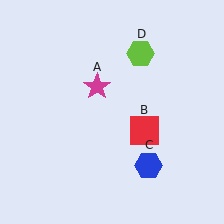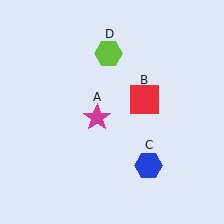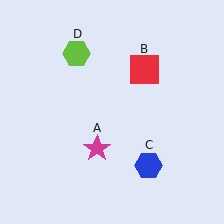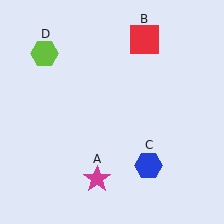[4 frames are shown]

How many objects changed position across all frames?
3 objects changed position: magenta star (object A), red square (object B), lime hexagon (object D).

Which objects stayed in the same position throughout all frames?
Blue hexagon (object C) remained stationary.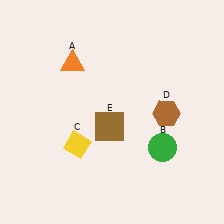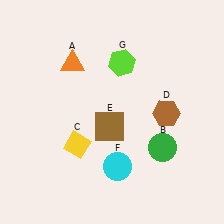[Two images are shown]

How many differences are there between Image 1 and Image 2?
There are 2 differences between the two images.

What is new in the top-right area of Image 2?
A lime hexagon (G) was added in the top-right area of Image 2.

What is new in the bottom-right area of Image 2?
A cyan circle (F) was added in the bottom-right area of Image 2.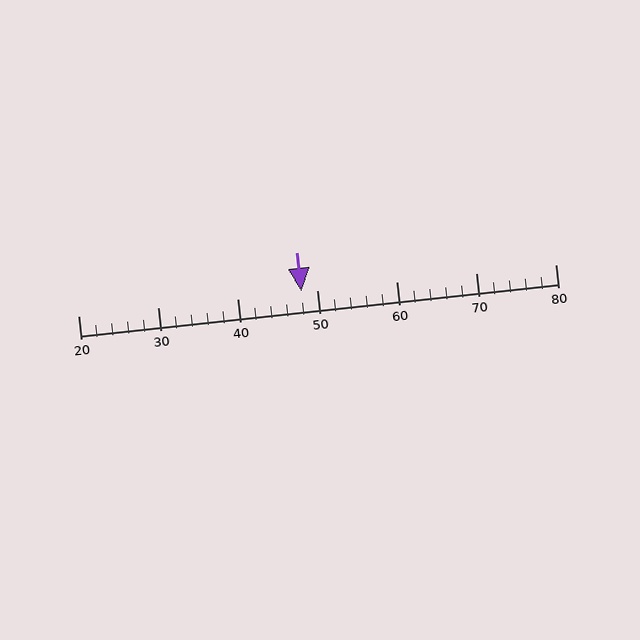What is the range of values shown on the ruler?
The ruler shows values from 20 to 80.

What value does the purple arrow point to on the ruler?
The purple arrow points to approximately 48.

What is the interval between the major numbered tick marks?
The major tick marks are spaced 10 units apart.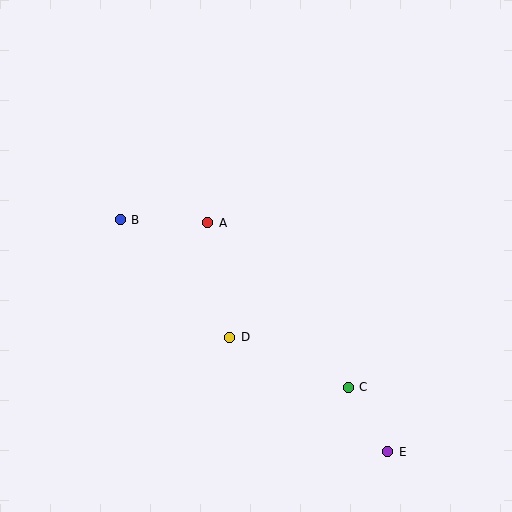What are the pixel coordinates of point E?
Point E is at (388, 452).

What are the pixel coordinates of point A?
Point A is at (208, 223).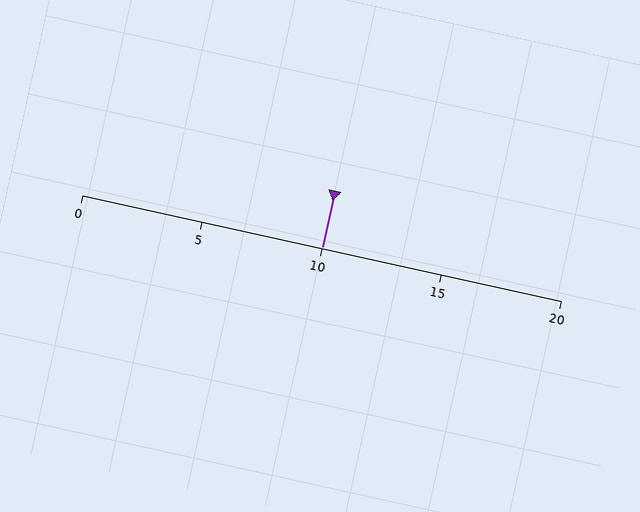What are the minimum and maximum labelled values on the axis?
The axis runs from 0 to 20.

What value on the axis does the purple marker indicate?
The marker indicates approximately 10.